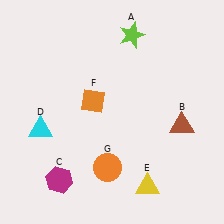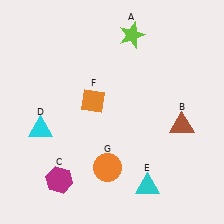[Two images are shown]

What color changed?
The triangle (E) changed from yellow in Image 1 to cyan in Image 2.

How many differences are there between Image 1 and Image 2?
There is 1 difference between the two images.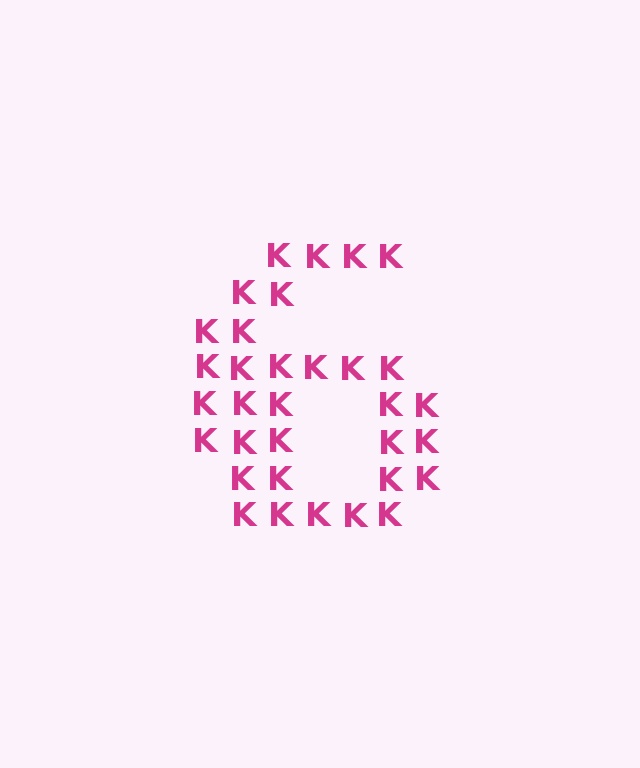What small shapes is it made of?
It is made of small letter K's.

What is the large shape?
The large shape is the digit 6.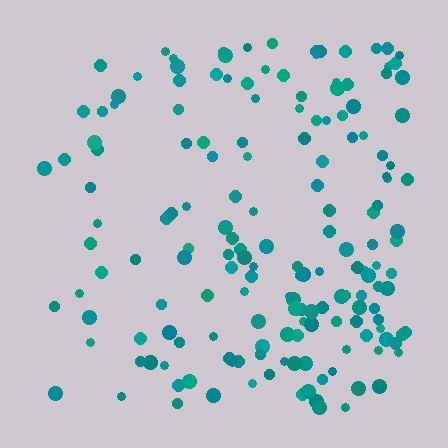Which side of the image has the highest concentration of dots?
The right.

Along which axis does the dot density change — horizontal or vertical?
Horizontal.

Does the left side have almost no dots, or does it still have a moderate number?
Still a moderate number, just noticeably fewer than the right.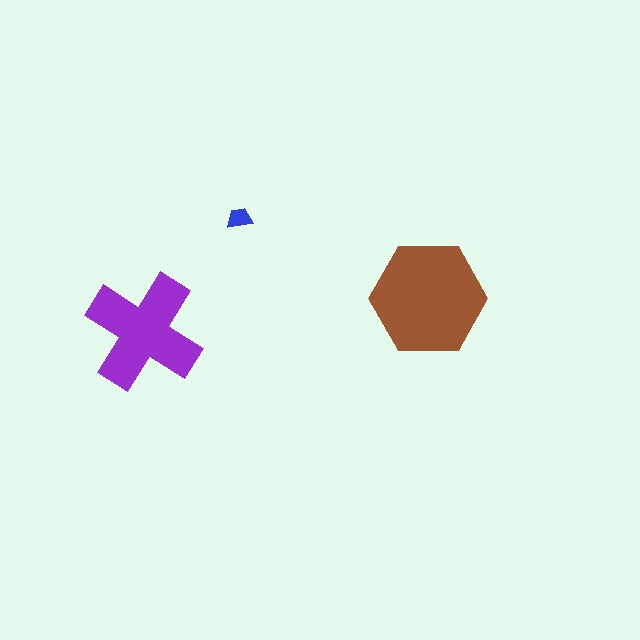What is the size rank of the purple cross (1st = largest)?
2nd.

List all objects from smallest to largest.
The blue trapezoid, the purple cross, the brown hexagon.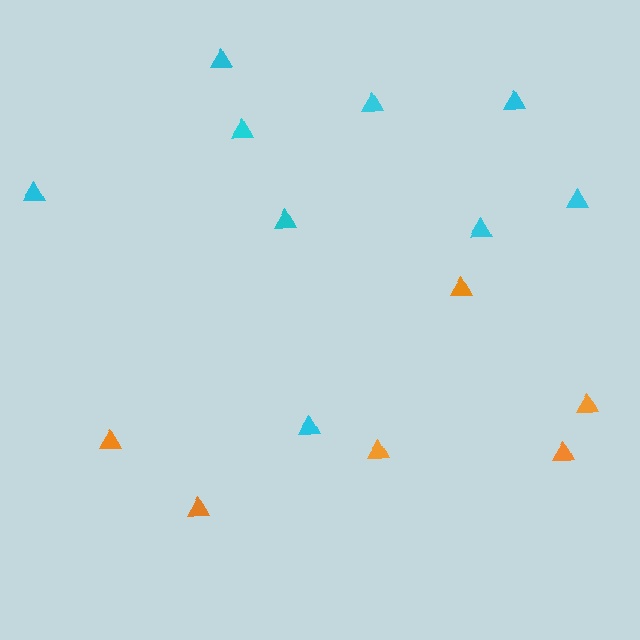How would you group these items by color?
There are 2 groups: one group of cyan triangles (9) and one group of orange triangles (6).